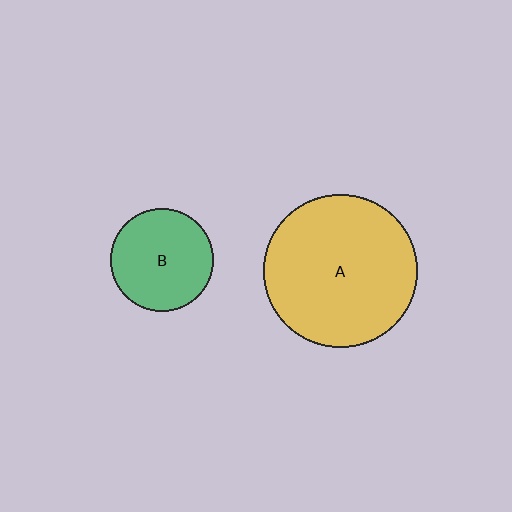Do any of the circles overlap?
No, none of the circles overlap.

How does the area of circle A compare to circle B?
Approximately 2.2 times.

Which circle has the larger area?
Circle A (yellow).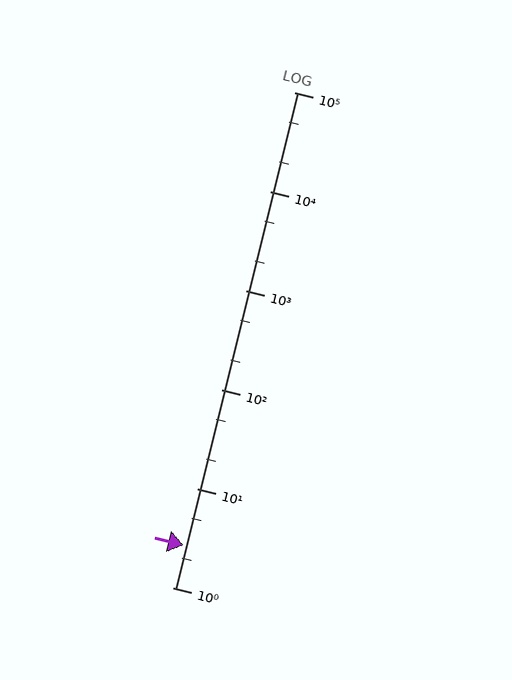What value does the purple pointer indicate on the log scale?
The pointer indicates approximately 2.7.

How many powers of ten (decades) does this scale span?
The scale spans 5 decades, from 1 to 100000.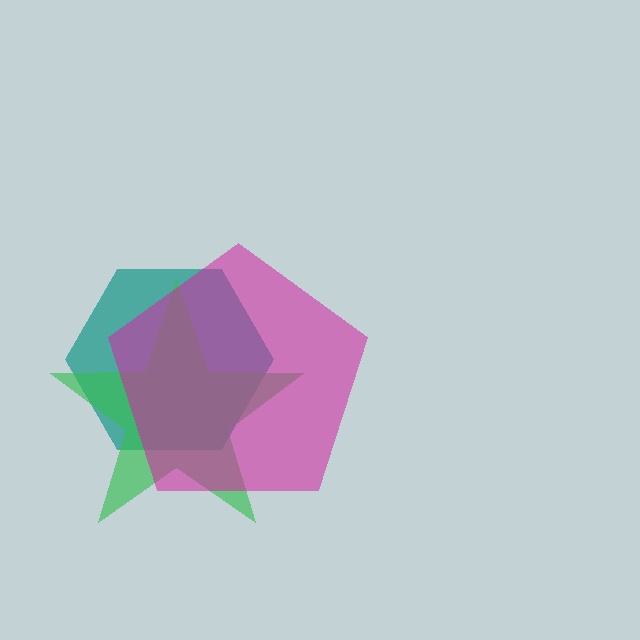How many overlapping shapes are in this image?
There are 3 overlapping shapes in the image.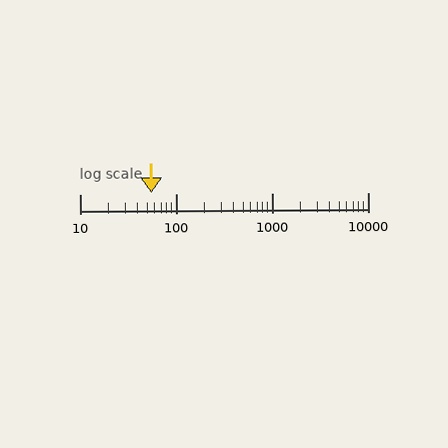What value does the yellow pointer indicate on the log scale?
The pointer indicates approximately 55.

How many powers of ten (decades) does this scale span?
The scale spans 3 decades, from 10 to 10000.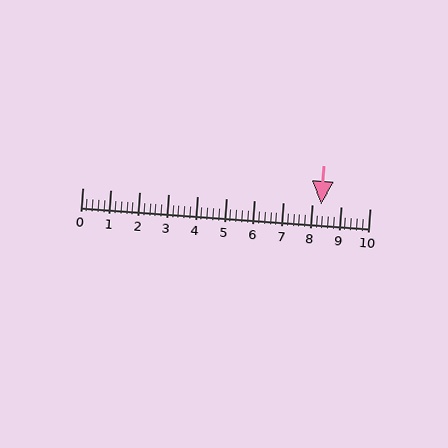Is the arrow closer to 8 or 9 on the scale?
The arrow is closer to 8.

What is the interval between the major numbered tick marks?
The major tick marks are spaced 1 units apart.